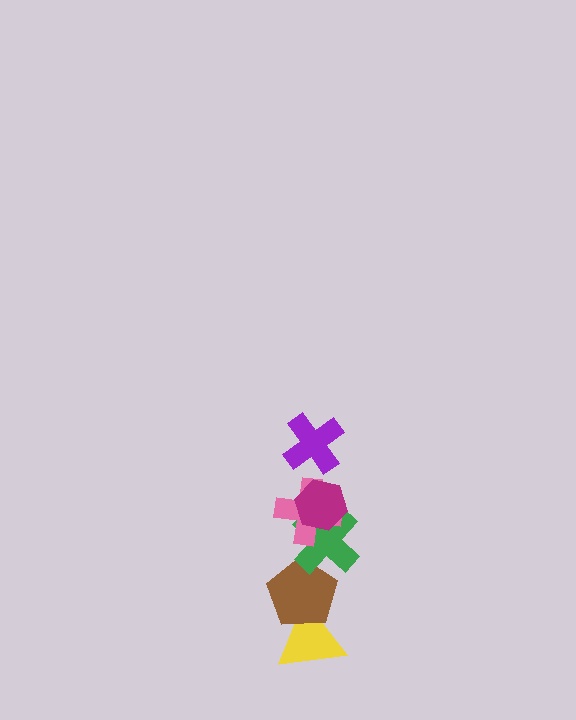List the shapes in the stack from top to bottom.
From top to bottom: the purple cross, the magenta hexagon, the pink cross, the green cross, the brown pentagon, the yellow triangle.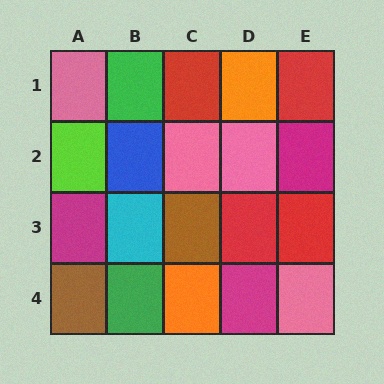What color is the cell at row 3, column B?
Cyan.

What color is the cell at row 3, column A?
Magenta.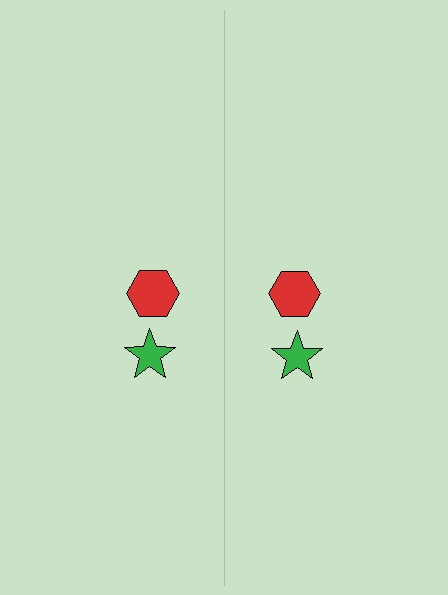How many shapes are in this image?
There are 4 shapes in this image.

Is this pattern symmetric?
Yes, this pattern has bilateral (reflection) symmetry.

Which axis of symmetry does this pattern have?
The pattern has a vertical axis of symmetry running through the center of the image.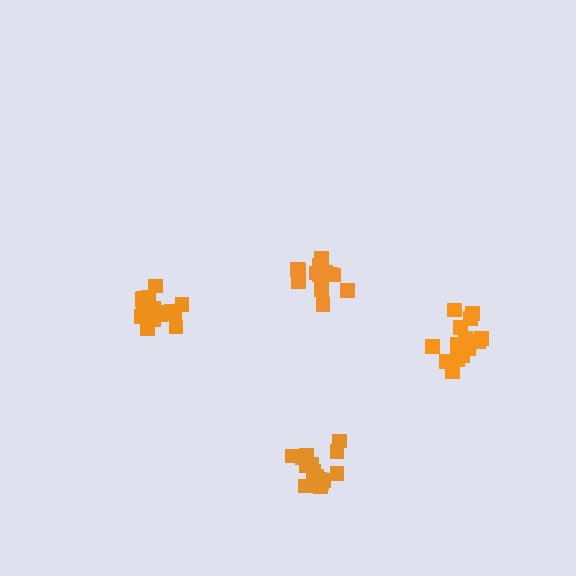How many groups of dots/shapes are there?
There are 4 groups.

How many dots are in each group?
Group 1: 19 dots, Group 2: 15 dots, Group 3: 19 dots, Group 4: 15 dots (68 total).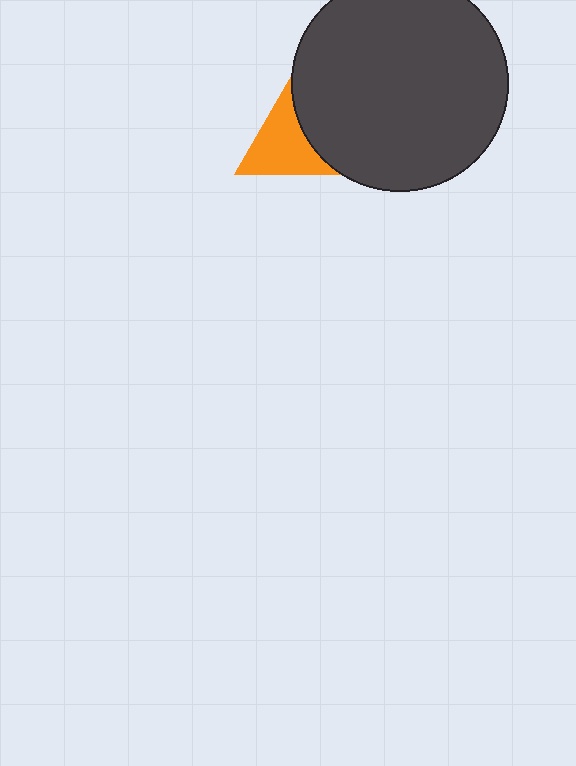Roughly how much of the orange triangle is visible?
Most of it is visible (roughly 68%).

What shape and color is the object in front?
The object in front is a dark gray circle.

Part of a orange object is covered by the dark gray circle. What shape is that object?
It is a triangle.